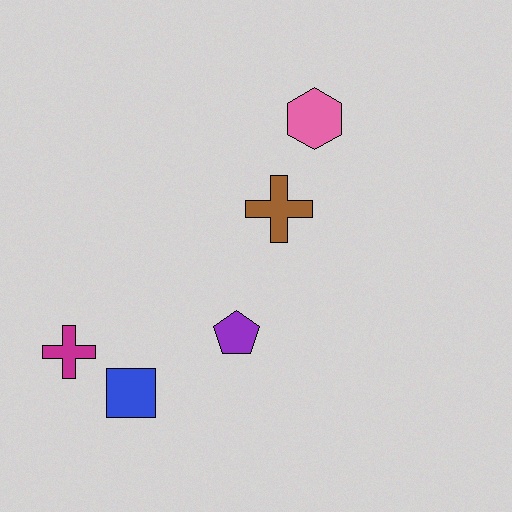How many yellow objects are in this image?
There are no yellow objects.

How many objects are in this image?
There are 5 objects.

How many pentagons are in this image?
There is 1 pentagon.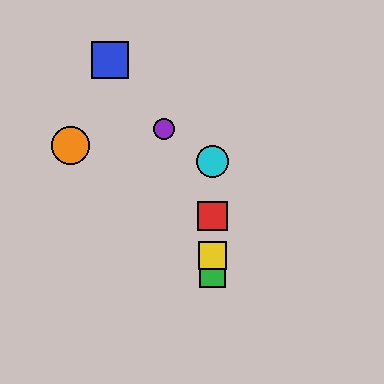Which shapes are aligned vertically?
The red square, the green square, the yellow square, the cyan circle are aligned vertically.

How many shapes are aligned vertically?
4 shapes (the red square, the green square, the yellow square, the cyan circle) are aligned vertically.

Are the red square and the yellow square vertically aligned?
Yes, both are at x≈213.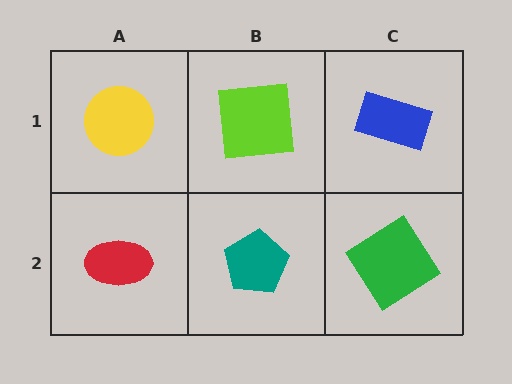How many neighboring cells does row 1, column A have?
2.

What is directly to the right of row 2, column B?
A green diamond.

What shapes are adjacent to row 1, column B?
A teal pentagon (row 2, column B), a yellow circle (row 1, column A), a blue rectangle (row 1, column C).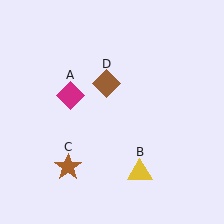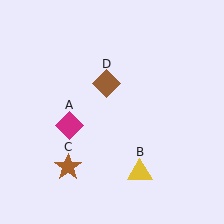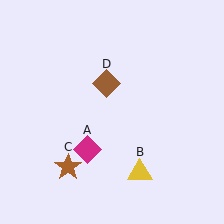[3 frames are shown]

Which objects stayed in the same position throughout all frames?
Yellow triangle (object B) and brown star (object C) and brown diamond (object D) remained stationary.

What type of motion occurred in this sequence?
The magenta diamond (object A) rotated counterclockwise around the center of the scene.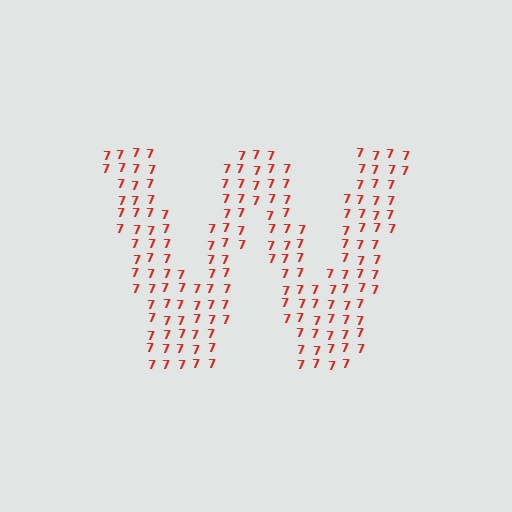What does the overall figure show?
The overall figure shows the letter W.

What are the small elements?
The small elements are digit 7's.